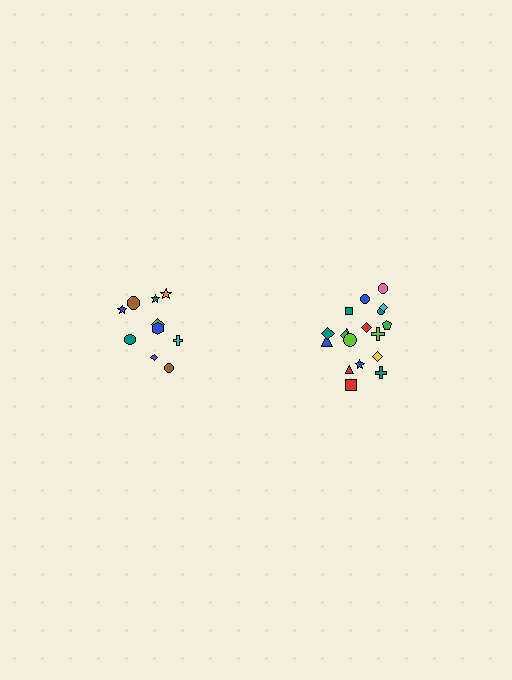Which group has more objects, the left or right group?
The right group.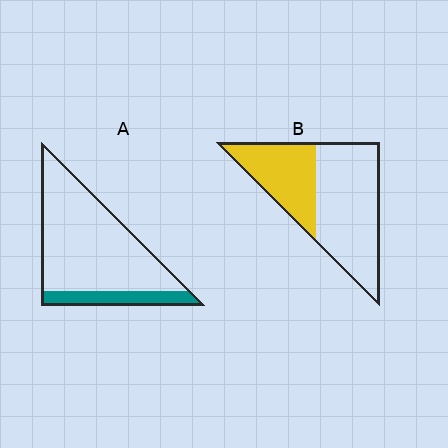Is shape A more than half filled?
No.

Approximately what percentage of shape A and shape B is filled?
A is approximately 15% and B is approximately 35%.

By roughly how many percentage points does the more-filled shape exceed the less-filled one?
By roughly 20 percentage points (B over A).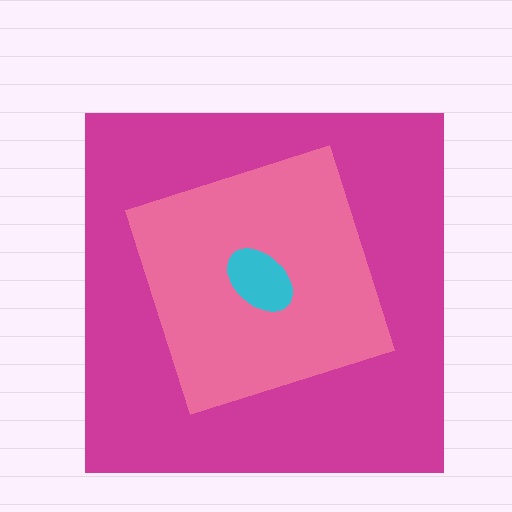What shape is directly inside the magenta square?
The pink diamond.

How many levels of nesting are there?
3.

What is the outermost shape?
The magenta square.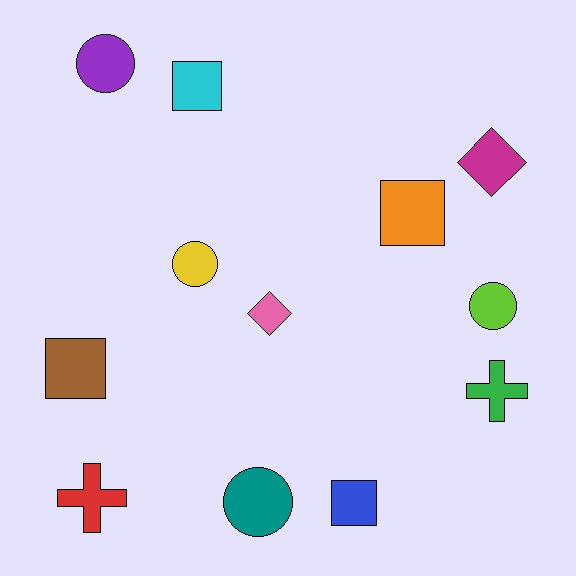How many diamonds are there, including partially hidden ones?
There are 2 diamonds.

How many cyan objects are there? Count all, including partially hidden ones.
There is 1 cyan object.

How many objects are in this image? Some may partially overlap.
There are 12 objects.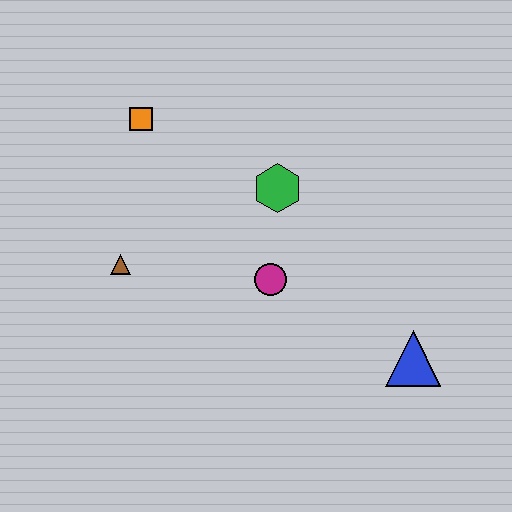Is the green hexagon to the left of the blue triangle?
Yes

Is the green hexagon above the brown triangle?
Yes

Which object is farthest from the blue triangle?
The orange square is farthest from the blue triangle.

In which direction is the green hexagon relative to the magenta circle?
The green hexagon is above the magenta circle.